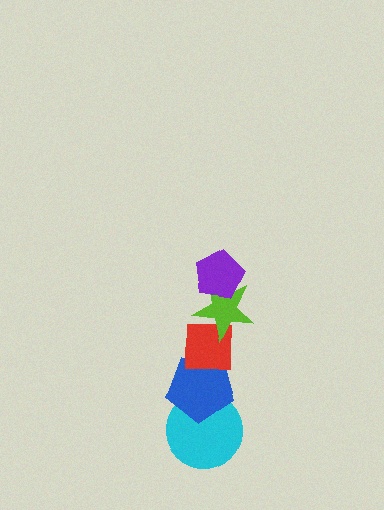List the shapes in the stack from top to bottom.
From top to bottom: the purple pentagon, the lime star, the red square, the blue pentagon, the cyan circle.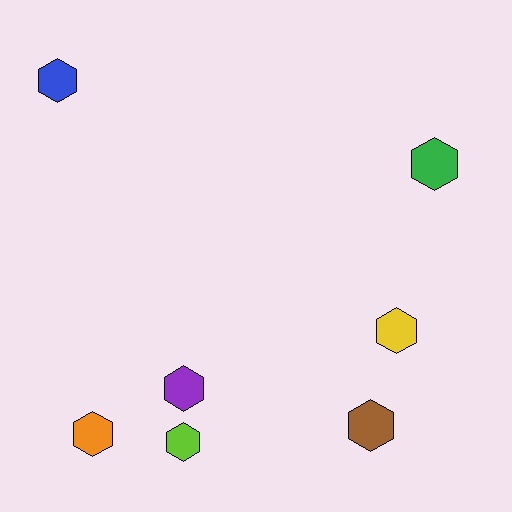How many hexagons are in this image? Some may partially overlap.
There are 7 hexagons.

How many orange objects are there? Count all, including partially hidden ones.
There is 1 orange object.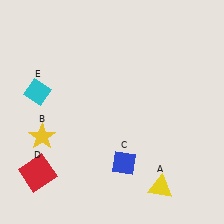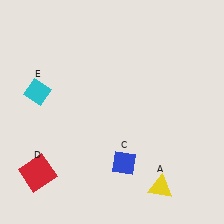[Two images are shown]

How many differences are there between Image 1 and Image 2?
There is 1 difference between the two images.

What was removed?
The yellow star (B) was removed in Image 2.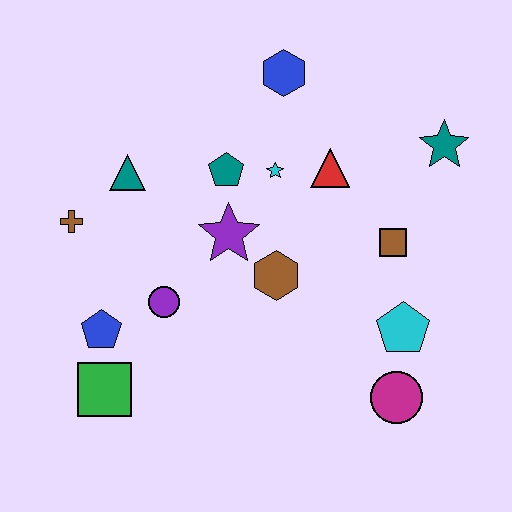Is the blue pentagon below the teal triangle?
Yes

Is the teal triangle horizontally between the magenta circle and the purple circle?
No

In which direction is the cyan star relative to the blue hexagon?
The cyan star is below the blue hexagon.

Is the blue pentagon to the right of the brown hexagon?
No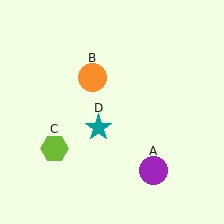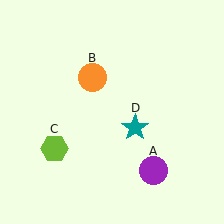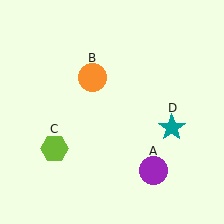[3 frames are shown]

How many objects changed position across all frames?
1 object changed position: teal star (object D).